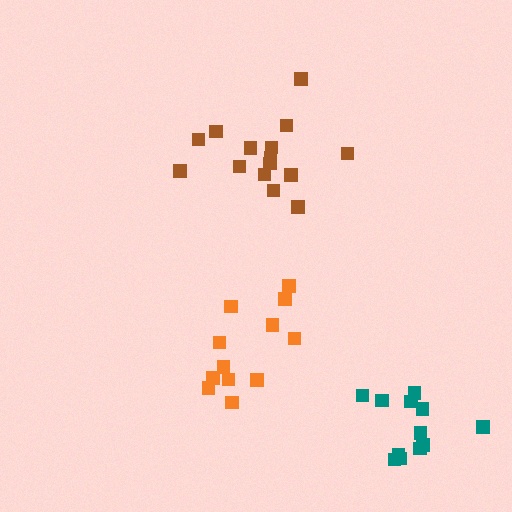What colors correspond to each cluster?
The clusters are colored: brown, teal, orange.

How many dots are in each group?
Group 1: 15 dots, Group 2: 12 dots, Group 3: 12 dots (39 total).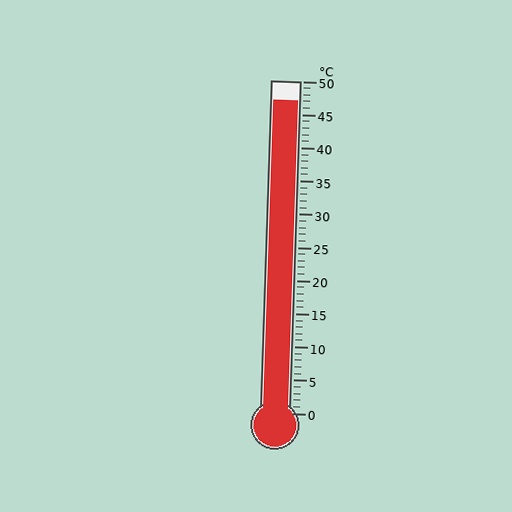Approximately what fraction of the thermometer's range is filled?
The thermometer is filled to approximately 95% of its range.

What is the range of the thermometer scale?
The thermometer scale ranges from 0°C to 50°C.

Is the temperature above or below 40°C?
The temperature is above 40°C.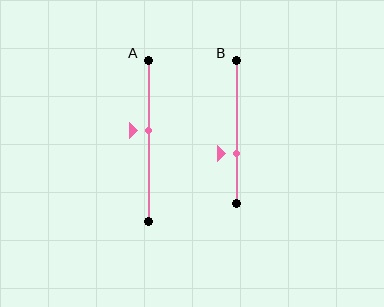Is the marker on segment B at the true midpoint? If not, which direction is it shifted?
No, the marker on segment B is shifted downward by about 16% of the segment length.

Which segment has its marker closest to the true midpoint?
Segment A has its marker closest to the true midpoint.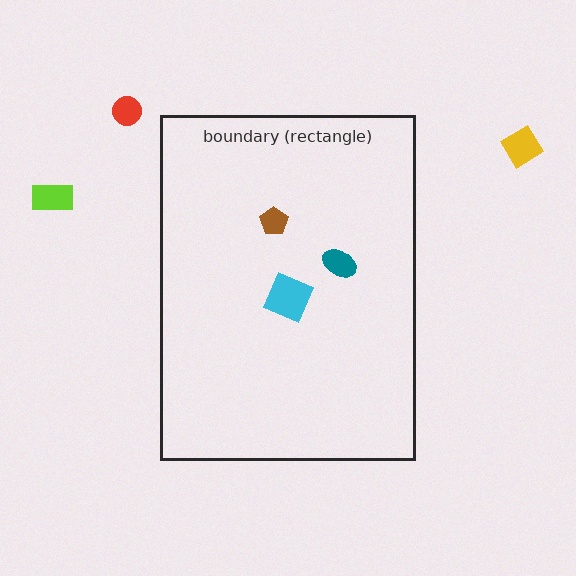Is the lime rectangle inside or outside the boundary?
Outside.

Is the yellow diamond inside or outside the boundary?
Outside.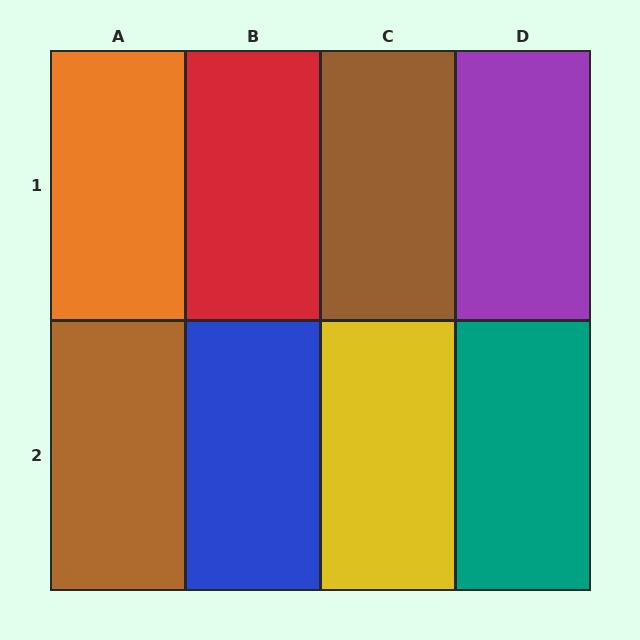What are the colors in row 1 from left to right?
Orange, red, brown, purple.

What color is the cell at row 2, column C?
Yellow.